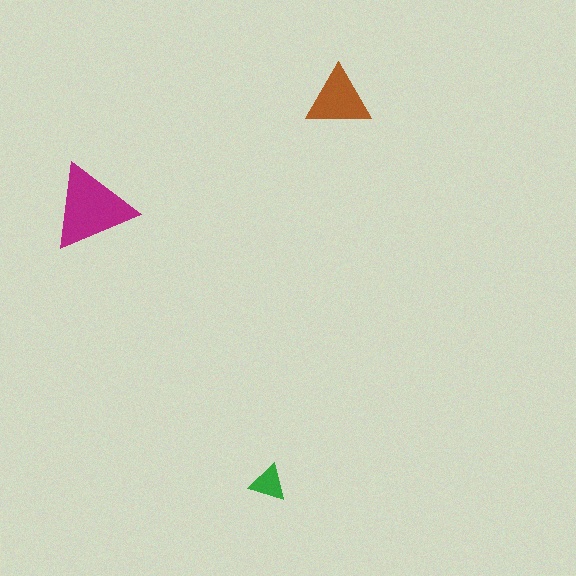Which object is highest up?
The brown triangle is topmost.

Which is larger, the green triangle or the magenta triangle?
The magenta one.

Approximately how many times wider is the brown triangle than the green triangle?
About 1.5 times wider.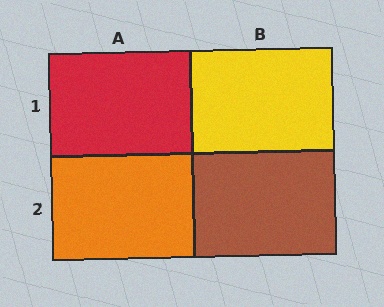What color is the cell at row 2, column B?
Brown.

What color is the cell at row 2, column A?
Orange.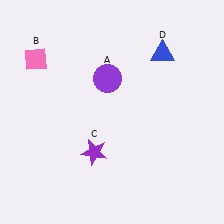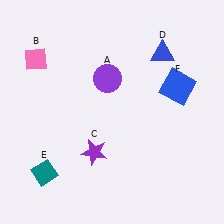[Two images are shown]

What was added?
A teal diamond (E), a blue square (F) were added in Image 2.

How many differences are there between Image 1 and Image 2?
There are 2 differences between the two images.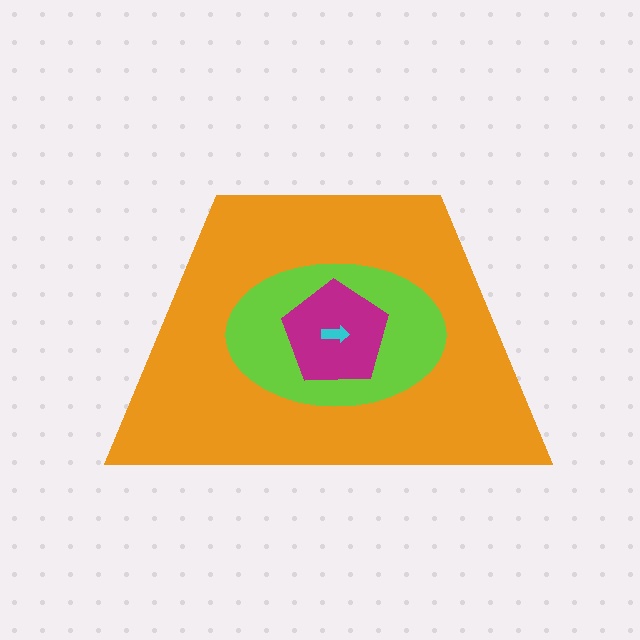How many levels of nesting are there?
4.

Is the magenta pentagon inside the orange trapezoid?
Yes.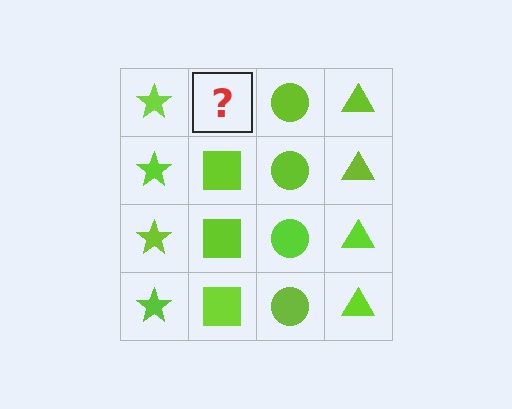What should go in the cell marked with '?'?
The missing cell should contain a lime square.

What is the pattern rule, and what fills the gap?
The rule is that each column has a consistent shape. The gap should be filled with a lime square.